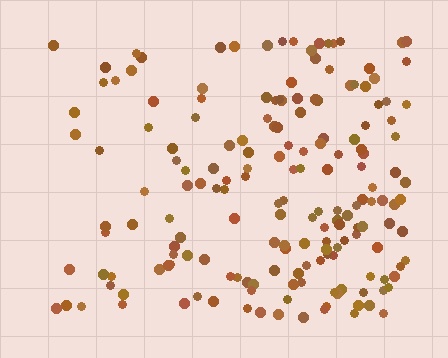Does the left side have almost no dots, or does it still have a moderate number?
Still a moderate number, just noticeably fewer than the right.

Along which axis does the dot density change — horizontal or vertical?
Horizontal.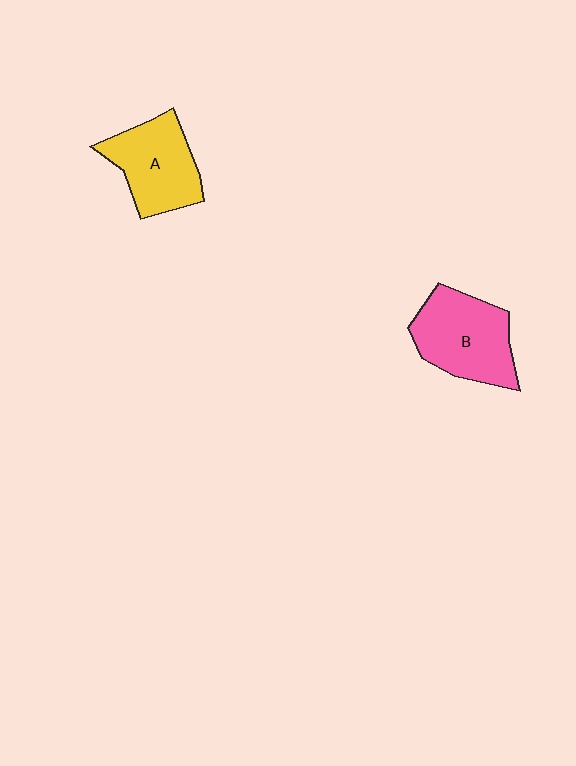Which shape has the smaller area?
Shape A (yellow).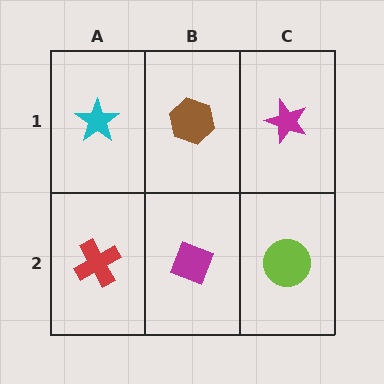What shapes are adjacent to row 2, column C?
A magenta star (row 1, column C), a magenta diamond (row 2, column B).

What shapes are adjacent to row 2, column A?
A cyan star (row 1, column A), a magenta diamond (row 2, column B).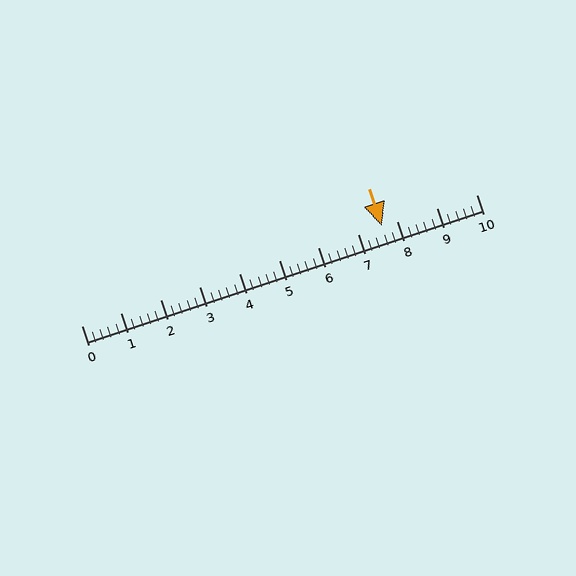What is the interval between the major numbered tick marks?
The major tick marks are spaced 1 units apart.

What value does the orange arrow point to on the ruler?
The orange arrow points to approximately 7.6.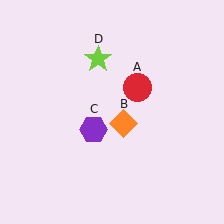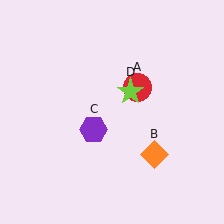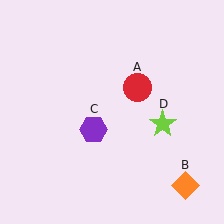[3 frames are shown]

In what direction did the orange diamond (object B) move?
The orange diamond (object B) moved down and to the right.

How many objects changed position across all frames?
2 objects changed position: orange diamond (object B), lime star (object D).